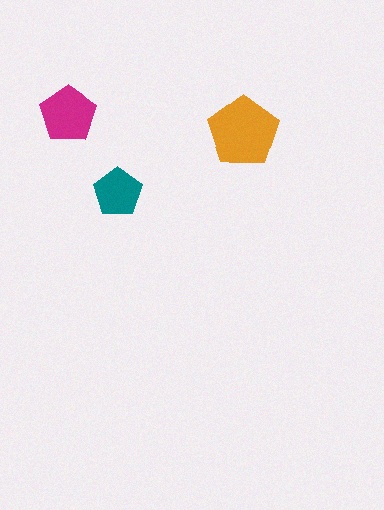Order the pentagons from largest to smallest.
the orange one, the magenta one, the teal one.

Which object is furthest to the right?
The orange pentagon is rightmost.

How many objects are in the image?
There are 3 objects in the image.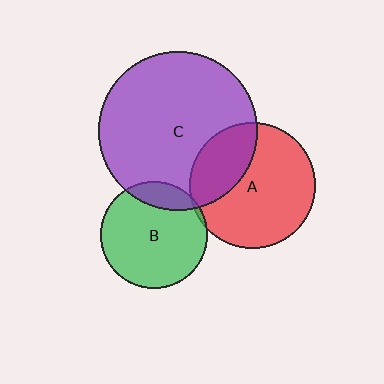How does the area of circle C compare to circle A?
Approximately 1.6 times.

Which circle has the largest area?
Circle C (purple).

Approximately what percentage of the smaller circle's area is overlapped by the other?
Approximately 5%.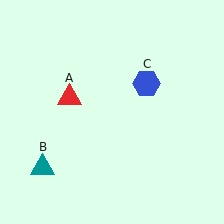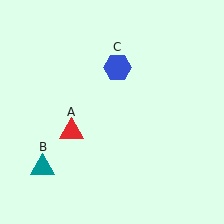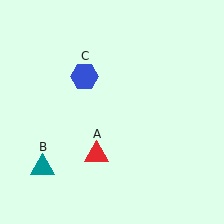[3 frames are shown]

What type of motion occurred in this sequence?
The red triangle (object A), blue hexagon (object C) rotated counterclockwise around the center of the scene.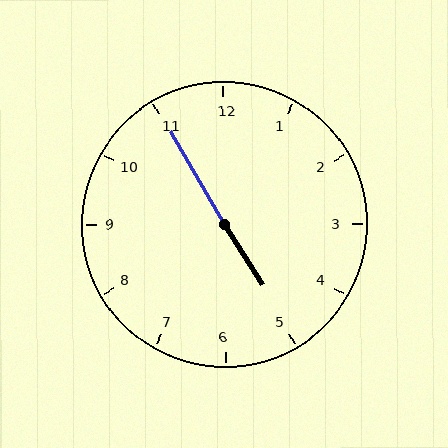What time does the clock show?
4:55.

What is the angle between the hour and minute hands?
Approximately 178 degrees.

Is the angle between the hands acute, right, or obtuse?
It is obtuse.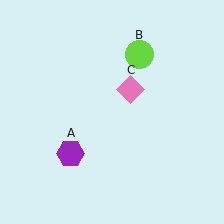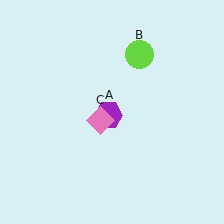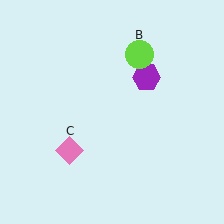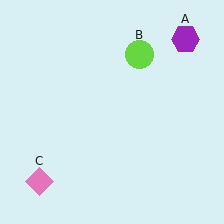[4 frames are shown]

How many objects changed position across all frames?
2 objects changed position: purple hexagon (object A), pink diamond (object C).